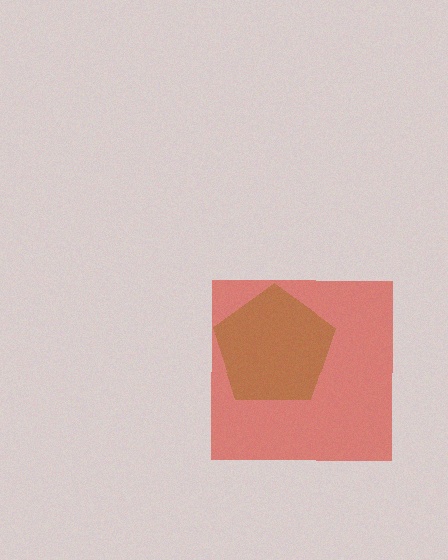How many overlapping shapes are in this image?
There are 2 overlapping shapes in the image.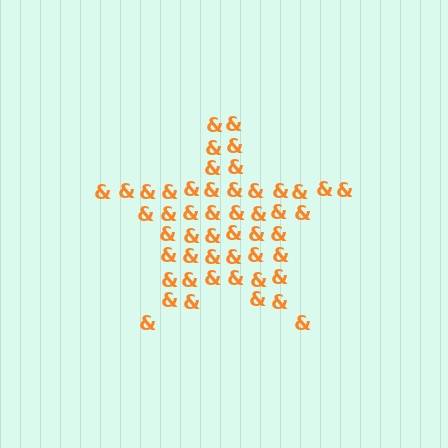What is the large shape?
The large shape is a star.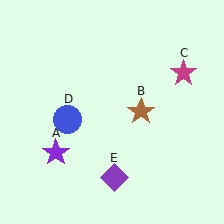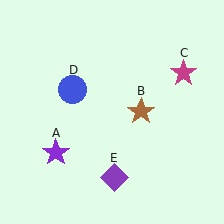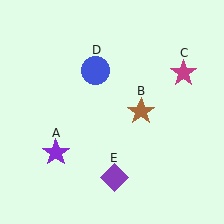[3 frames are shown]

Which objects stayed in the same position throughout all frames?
Purple star (object A) and brown star (object B) and magenta star (object C) and purple diamond (object E) remained stationary.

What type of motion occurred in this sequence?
The blue circle (object D) rotated clockwise around the center of the scene.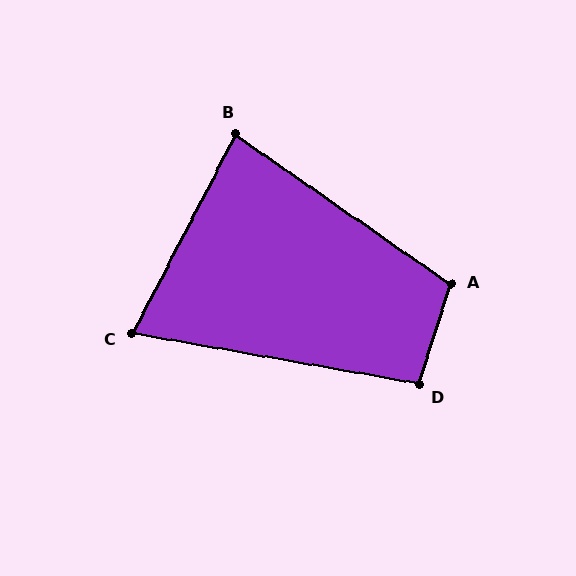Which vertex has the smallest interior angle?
C, at approximately 73 degrees.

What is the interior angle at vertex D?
Approximately 97 degrees (obtuse).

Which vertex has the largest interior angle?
A, at approximately 107 degrees.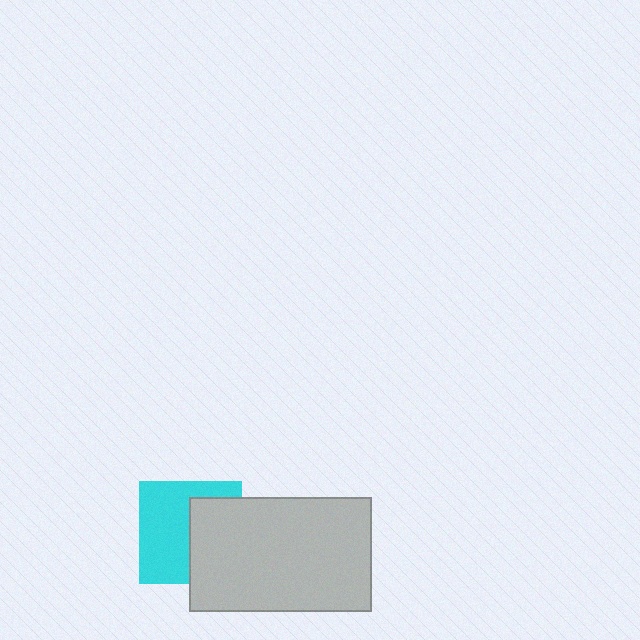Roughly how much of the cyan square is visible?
About half of it is visible (roughly 57%).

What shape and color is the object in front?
The object in front is a light gray rectangle.